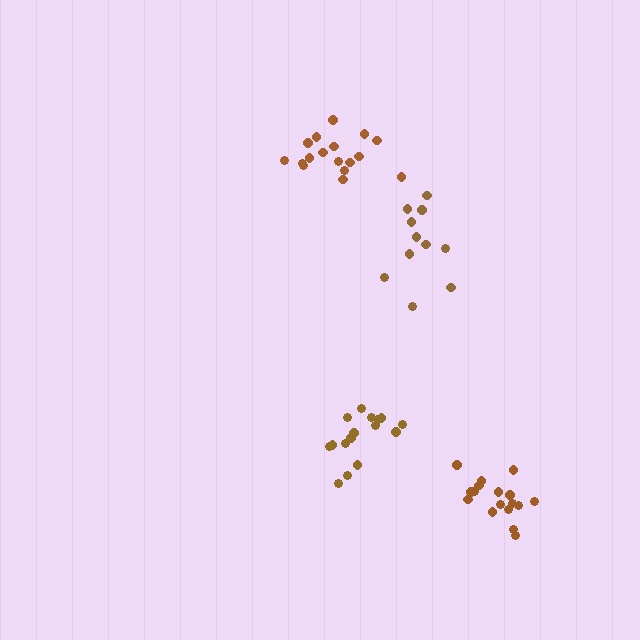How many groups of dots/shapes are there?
There are 4 groups.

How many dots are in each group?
Group 1: 11 dots, Group 2: 16 dots, Group 3: 17 dots, Group 4: 17 dots (61 total).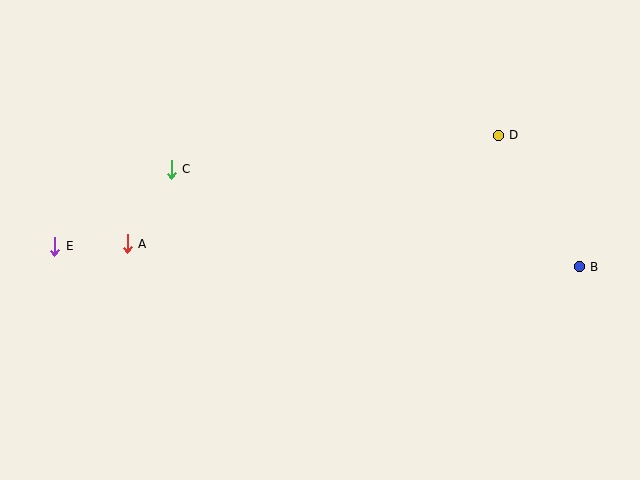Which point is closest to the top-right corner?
Point D is closest to the top-right corner.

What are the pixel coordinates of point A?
Point A is at (127, 244).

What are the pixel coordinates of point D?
Point D is at (498, 136).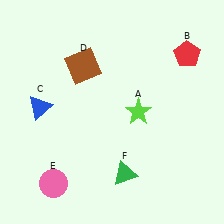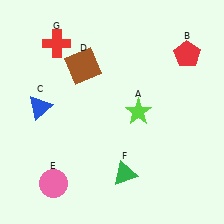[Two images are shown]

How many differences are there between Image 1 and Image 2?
There is 1 difference between the two images.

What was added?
A red cross (G) was added in Image 2.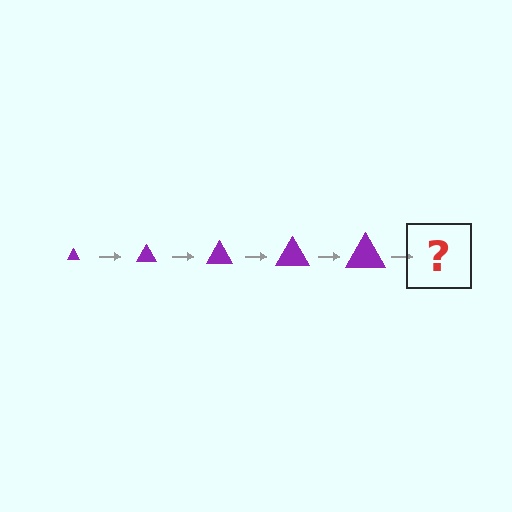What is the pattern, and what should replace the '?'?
The pattern is that the triangle gets progressively larger each step. The '?' should be a purple triangle, larger than the previous one.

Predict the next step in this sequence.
The next step is a purple triangle, larger than the previous one.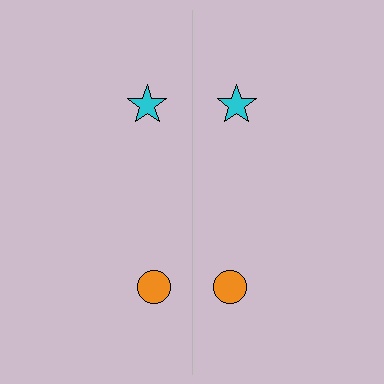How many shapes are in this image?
There are 4 shapes in this image.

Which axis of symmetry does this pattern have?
The pattern has a vertical axis of symmetry running through the center of the image.